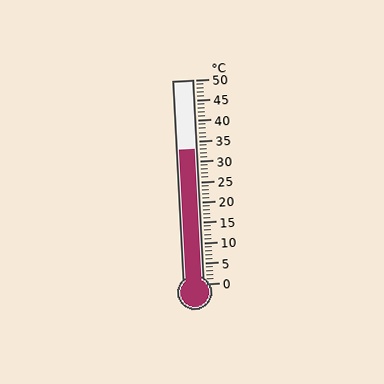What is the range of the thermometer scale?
The thermometer scale ranges from 0°C to 50°C.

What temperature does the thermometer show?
The thermometer shows approximately 33°C.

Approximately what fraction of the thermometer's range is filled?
The thermometer is filled to approximately 65% of its range.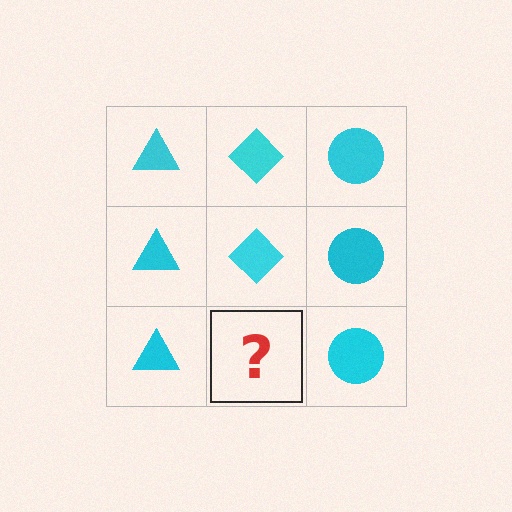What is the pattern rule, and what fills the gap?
The rule is that each column has a consistent shape. The gap should be filled with a cyan diamond.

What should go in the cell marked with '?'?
The missing cell should contain a cyan diamond.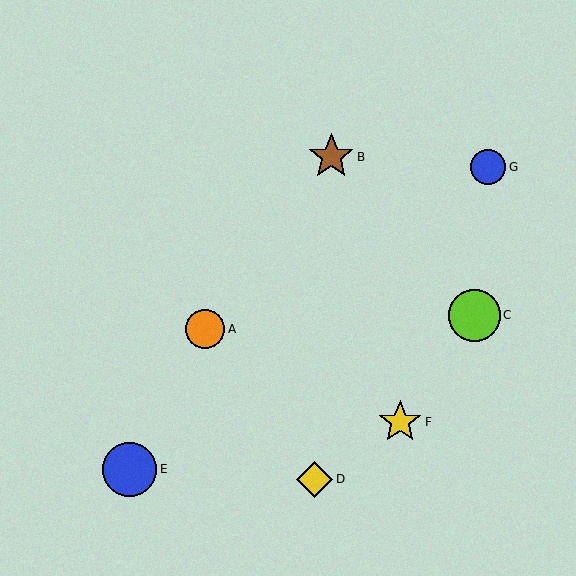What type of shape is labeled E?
Shape E is a blue circle.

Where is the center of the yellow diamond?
The center of the yellow diamond is at (315, 479).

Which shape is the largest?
The blue circle (labeled E) is the largest.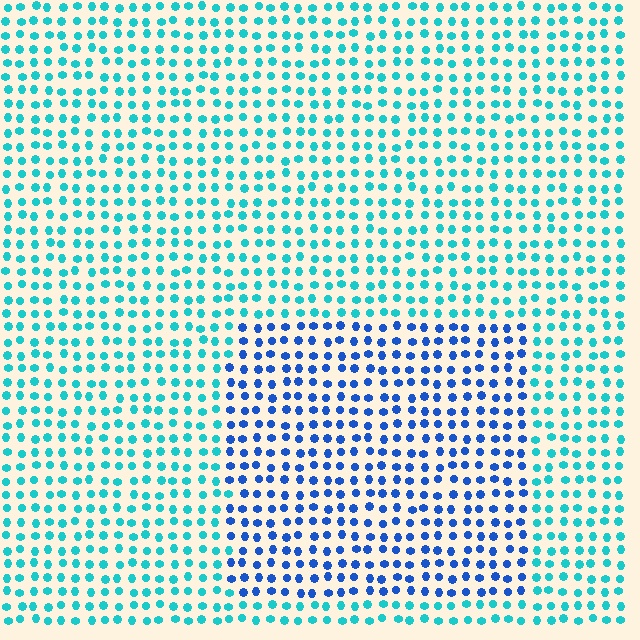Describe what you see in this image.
The image is filled with small cyan elements in a uniform arrangement. A rectangle-shaped region is visible where the elements are tinted to a slightly different hue, forming a subtle color boundary.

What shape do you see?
I see a rectangle.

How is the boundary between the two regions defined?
The boundary is defined purely by a slight shift in hue (about 41 degrees). Spacing, size, and orientation are identical on both sides.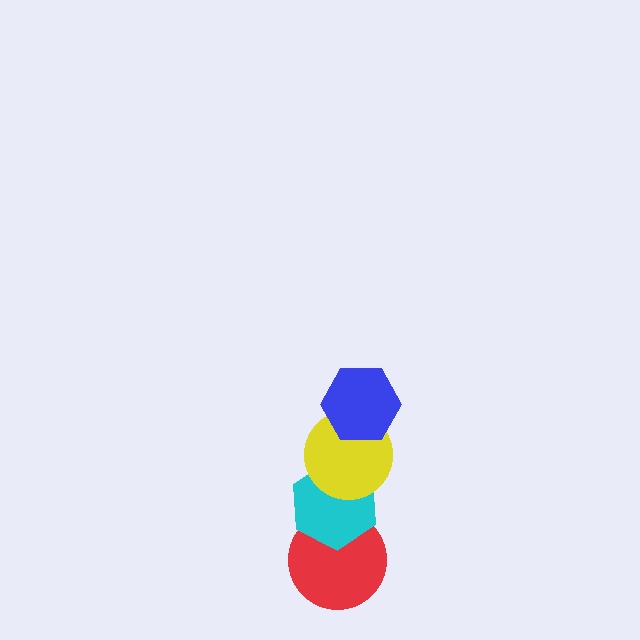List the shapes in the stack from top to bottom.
From top to bottom: the blue hexagon, the yellow circle, the cyan hexagon, the red circle.